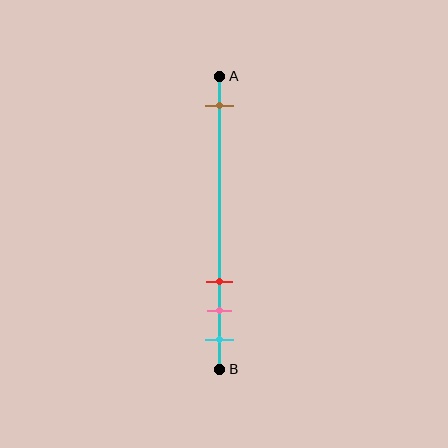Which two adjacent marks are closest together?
The pink and cyan marks are the closest adjacent pair.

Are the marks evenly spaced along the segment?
No, the marks are not evenly spaced.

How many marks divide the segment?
There are 4 marks dividing the segment.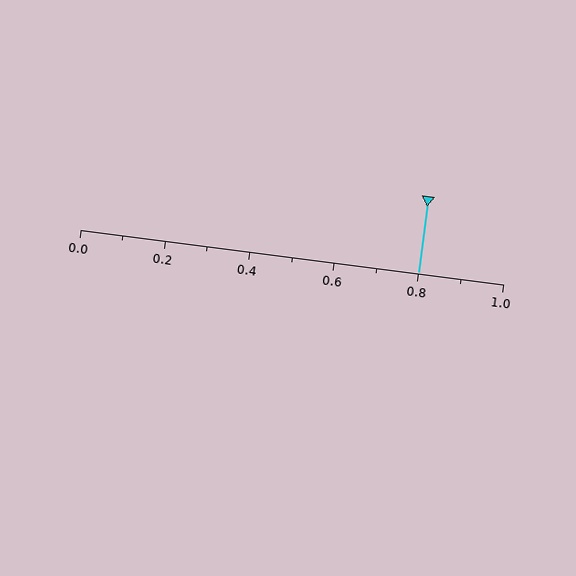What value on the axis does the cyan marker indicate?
The marker indicates approximately 0.8.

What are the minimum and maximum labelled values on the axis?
The axis runs from 0.0 to 1.0.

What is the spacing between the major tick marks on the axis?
The major ticks are spaced 0.2 apart.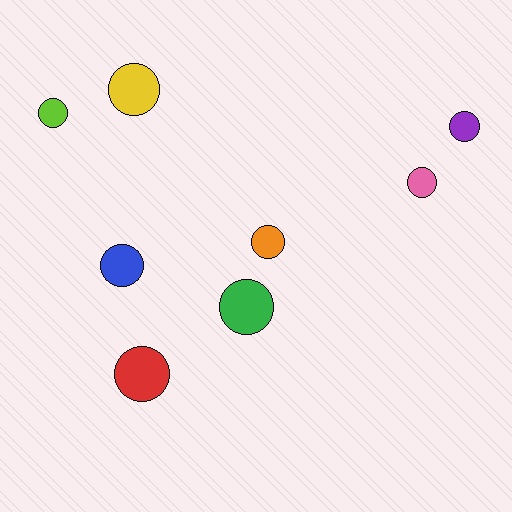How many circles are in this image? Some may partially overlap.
There are 8 circles.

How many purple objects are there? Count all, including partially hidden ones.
There is 1 purple object.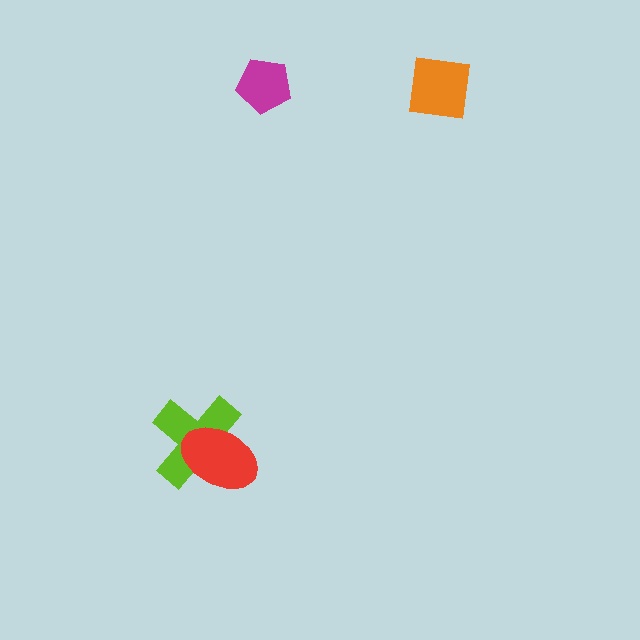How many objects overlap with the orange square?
0 objects overlap with the orange square.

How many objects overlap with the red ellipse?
1 object overlaps with the red ellipse.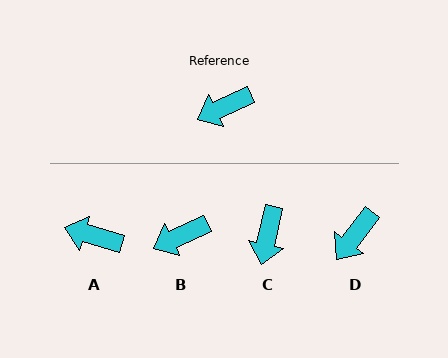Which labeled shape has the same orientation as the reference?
B.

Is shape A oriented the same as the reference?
No, it is off by about 41 degrees.